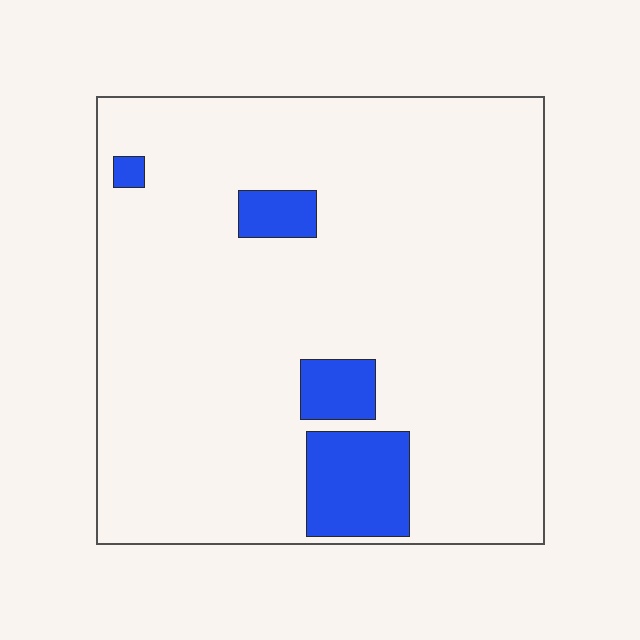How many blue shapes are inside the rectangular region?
4.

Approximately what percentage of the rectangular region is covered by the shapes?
Approximately 10%.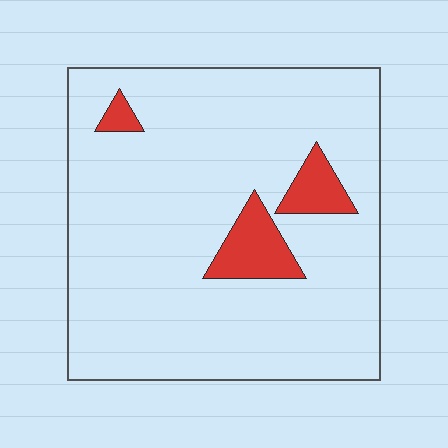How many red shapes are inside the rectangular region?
3.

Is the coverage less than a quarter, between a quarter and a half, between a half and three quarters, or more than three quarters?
Less than a quarter.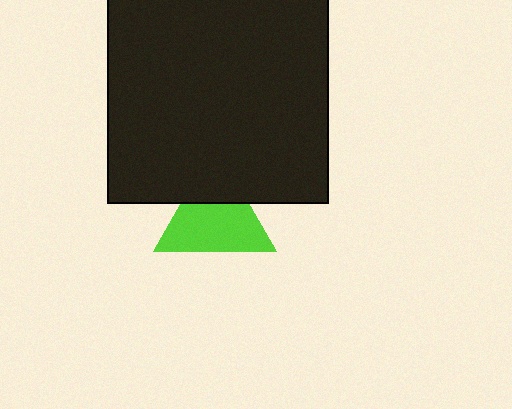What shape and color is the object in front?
The object in front is a black square.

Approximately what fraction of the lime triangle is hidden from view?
Roughly 31% of the lime triangle is hidden behind the black square.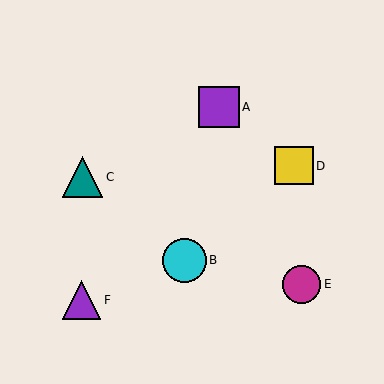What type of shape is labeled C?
Shape C is a teal triangle.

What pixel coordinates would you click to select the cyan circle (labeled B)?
Click at (185, 260) to select the cyan circle B.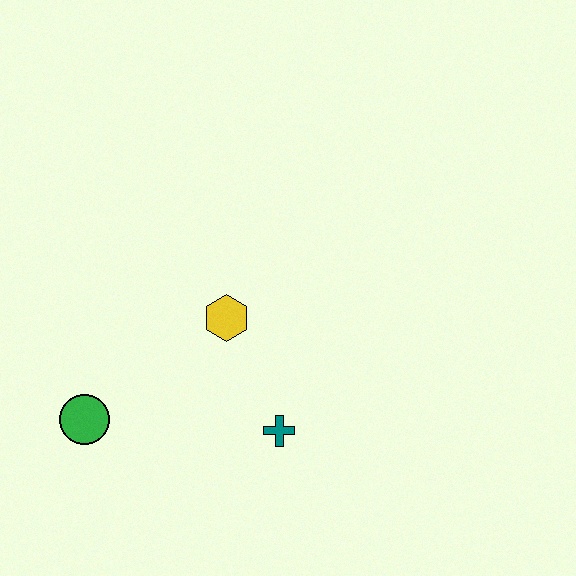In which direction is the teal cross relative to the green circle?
The teal cross is to the right of the green circle.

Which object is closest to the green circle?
The yellow hexagon is closest to the green circle.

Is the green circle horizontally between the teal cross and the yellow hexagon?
No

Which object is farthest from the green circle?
The teal cross is farthest from the green circle.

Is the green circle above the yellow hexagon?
No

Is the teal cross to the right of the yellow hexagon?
Yes